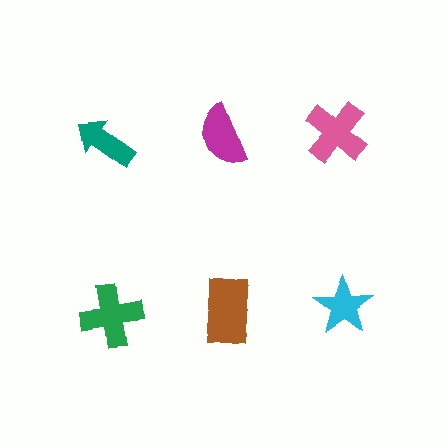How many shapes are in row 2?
3 shapes.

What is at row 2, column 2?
A brown rectangle.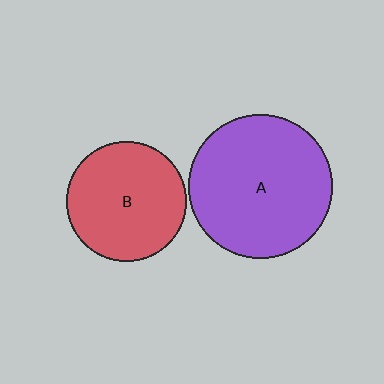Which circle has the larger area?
Circle A (purple).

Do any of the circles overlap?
No, none of the circles overlap.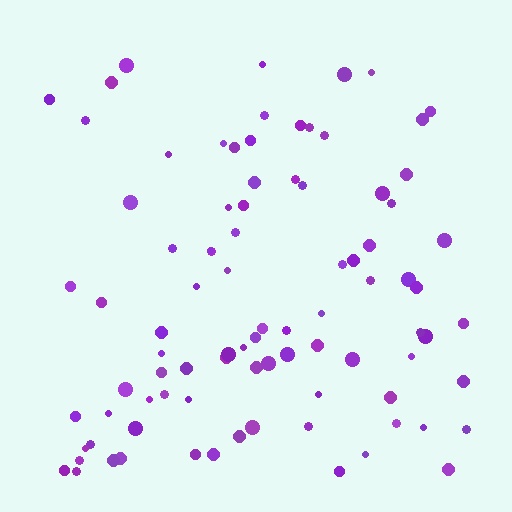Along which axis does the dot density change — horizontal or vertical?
Vertical.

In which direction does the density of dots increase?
From top to bottom, with the bottom side densest.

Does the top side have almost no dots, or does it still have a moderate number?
Still a moderate number, just noticeably fewer than the bottom.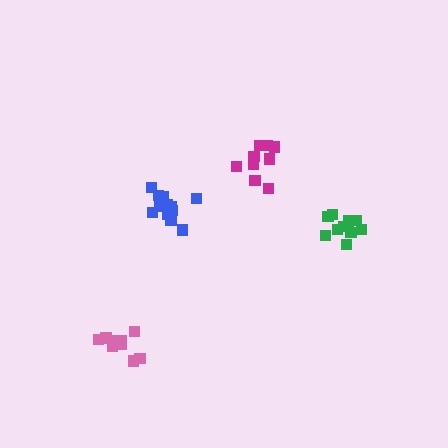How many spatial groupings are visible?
There are 4 spatial groupings.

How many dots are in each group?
Group 1: 13 dots, Group 2: 11 dots, Group 3: 9 dots, Group 4: 10 dots (43 total).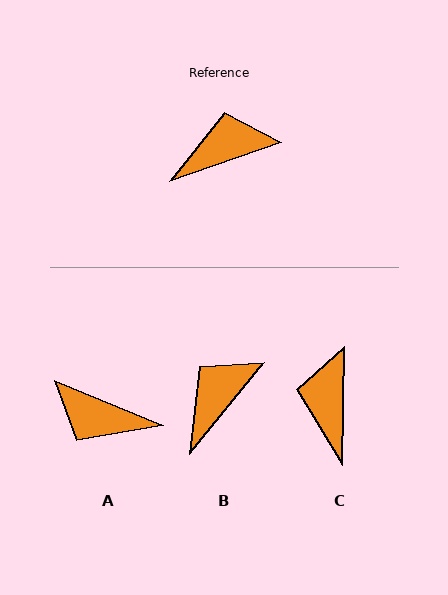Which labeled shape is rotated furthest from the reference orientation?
A, about 138 degrees away.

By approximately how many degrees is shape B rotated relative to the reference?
Approximately 32 degrees counter-clockwise.